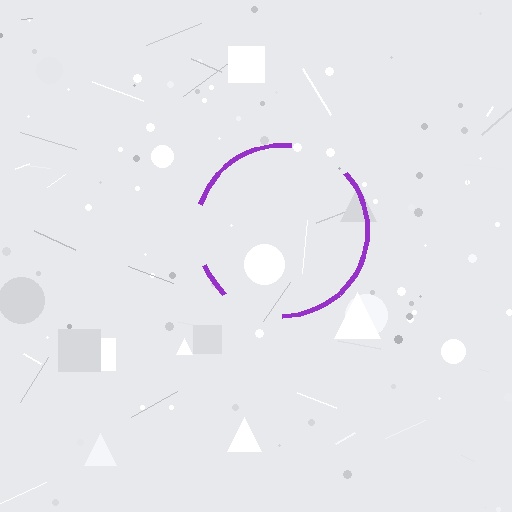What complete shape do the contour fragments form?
The contour fragments form a circle.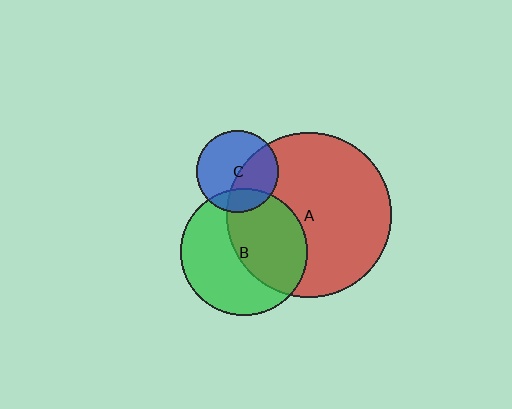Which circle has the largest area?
Circle A (red).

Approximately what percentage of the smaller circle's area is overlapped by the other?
Approximately 45%.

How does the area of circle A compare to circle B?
Approximately 1.7 times.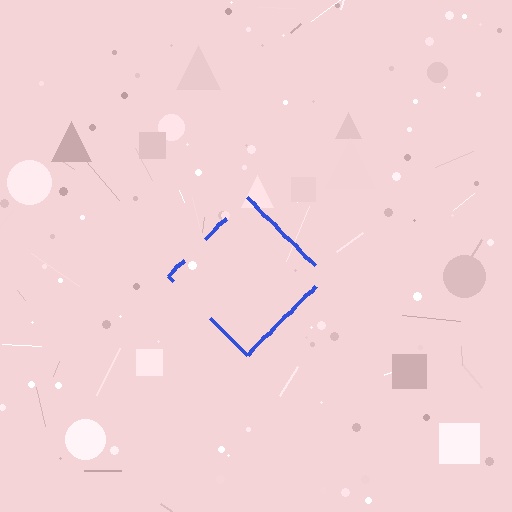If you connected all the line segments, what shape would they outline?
They would outline a diamond.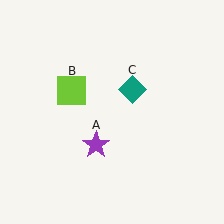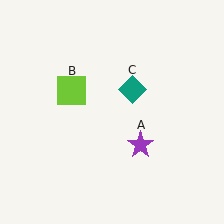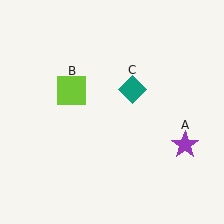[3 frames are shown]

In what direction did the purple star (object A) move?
The purple star (object A) moved right.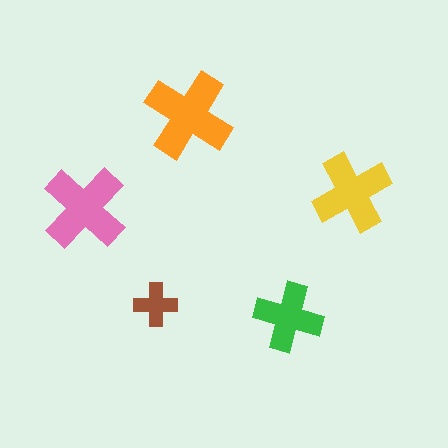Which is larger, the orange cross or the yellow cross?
The orange one.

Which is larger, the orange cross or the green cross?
The orange one.